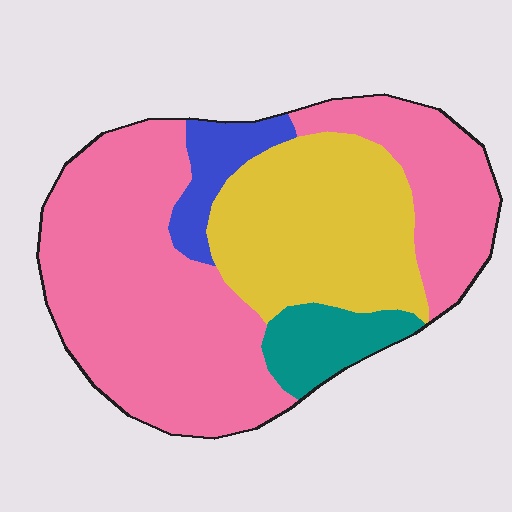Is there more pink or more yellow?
Pink.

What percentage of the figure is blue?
Blue takes up about one tenth (1/10) of the figure.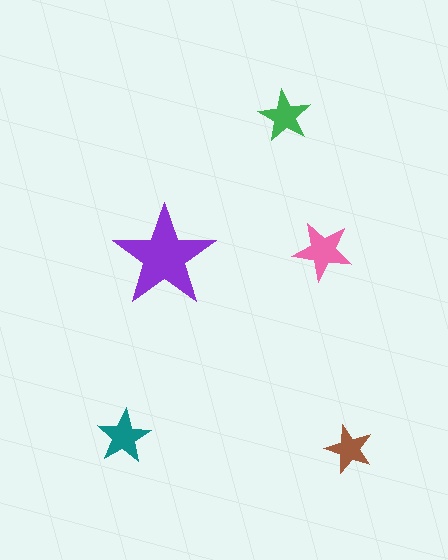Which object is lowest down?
The brown star is bottommost.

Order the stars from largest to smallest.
the purple one, the pink one, the teal one, the green one, the brown one.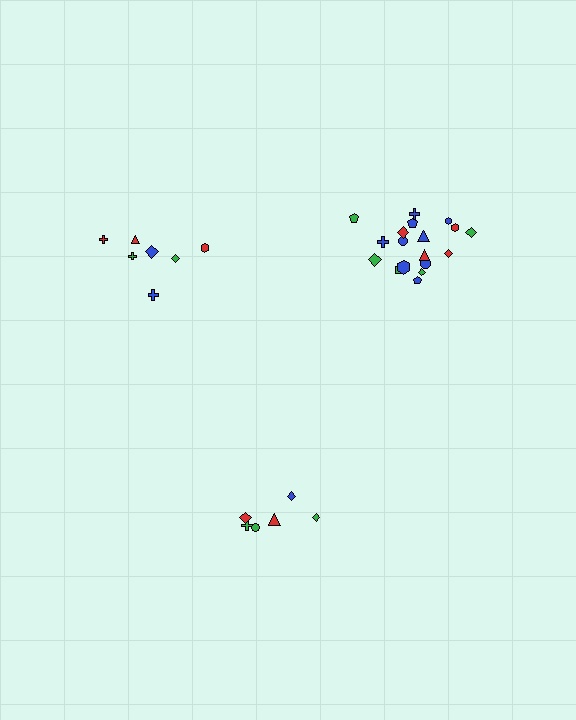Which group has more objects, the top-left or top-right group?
The top-right group.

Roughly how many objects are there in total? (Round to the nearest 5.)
Roughly 30 objects in total.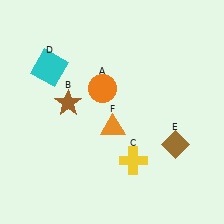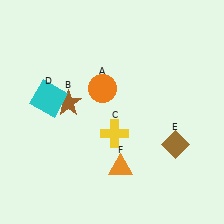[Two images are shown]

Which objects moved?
The objects that moved are: the yellow cross (C), the cyan square (D), the orange triangle (F).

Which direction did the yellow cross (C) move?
The yellow cross (C) moved up.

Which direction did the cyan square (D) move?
The cyan square (D) moved down.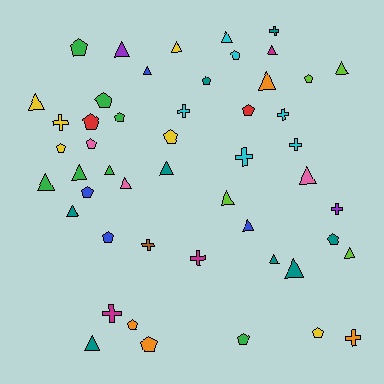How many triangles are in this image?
There are 21 triangles.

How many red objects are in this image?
There are 2 red objects.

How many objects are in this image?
There are 50 objects.